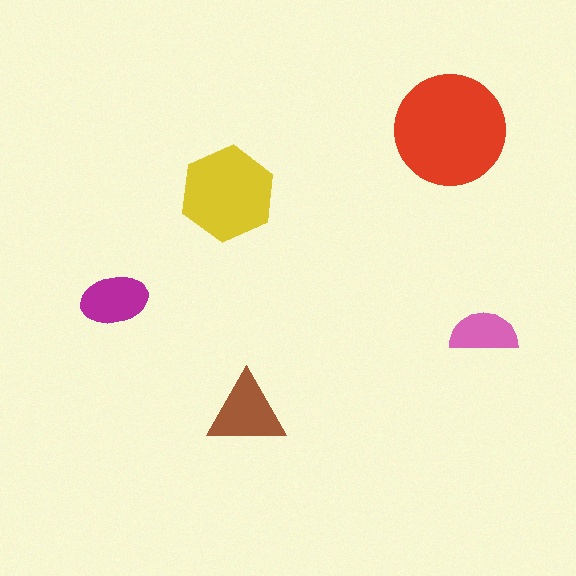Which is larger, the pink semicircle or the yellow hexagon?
The yellow hexagon.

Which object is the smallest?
The pink semicircle.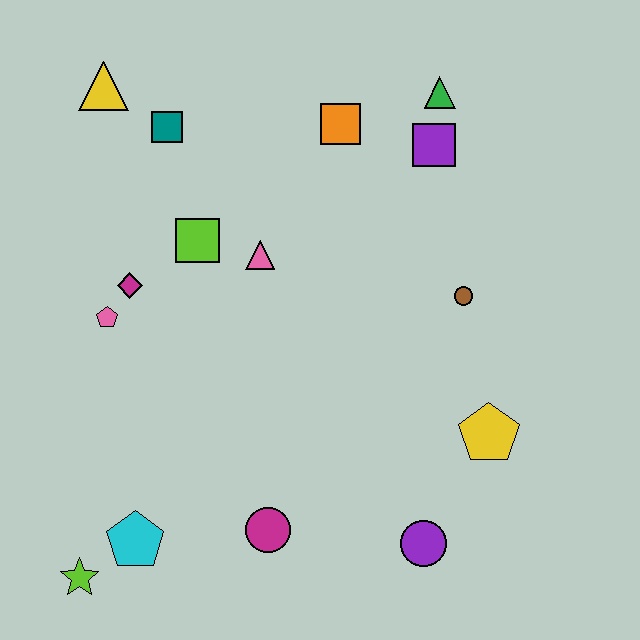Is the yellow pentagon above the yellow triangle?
No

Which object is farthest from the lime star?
The green triangle is farthest from the lime star.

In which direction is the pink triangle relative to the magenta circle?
The pink triangle is above the magenta circle.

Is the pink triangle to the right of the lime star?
Yes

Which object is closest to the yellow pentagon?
The purple circle is closest to the yellow pentagon.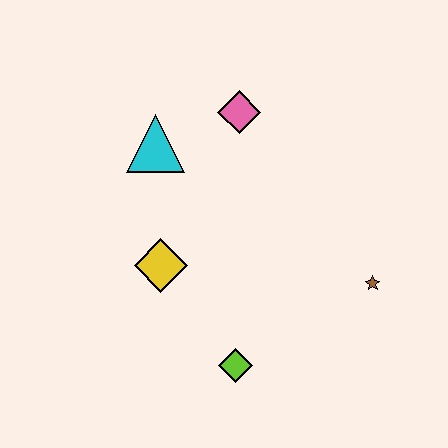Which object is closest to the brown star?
The lime diamond is closest to the brown star.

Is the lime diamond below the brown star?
Yes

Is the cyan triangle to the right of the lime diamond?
No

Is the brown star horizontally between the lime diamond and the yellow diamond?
No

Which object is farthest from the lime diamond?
The pink diamond is farthest from the lime diamond.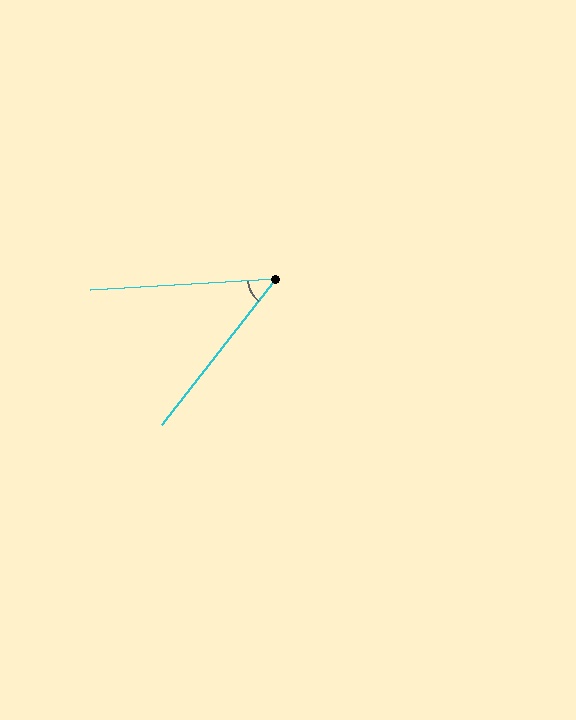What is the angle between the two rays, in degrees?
Approximately 49 degrees.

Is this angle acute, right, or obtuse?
It is acute.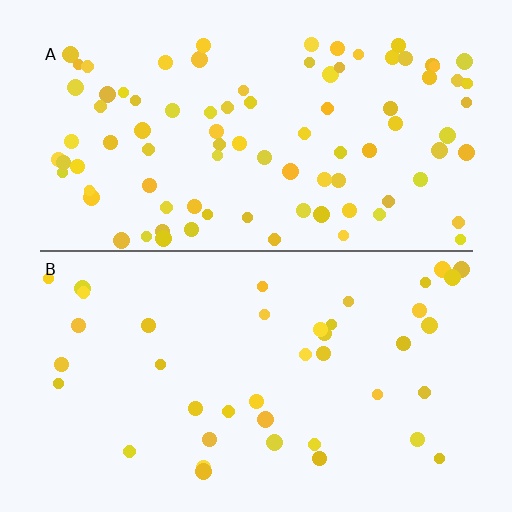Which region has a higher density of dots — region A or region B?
A (the top).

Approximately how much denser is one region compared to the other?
Approximately 2.2× — region A over region B.